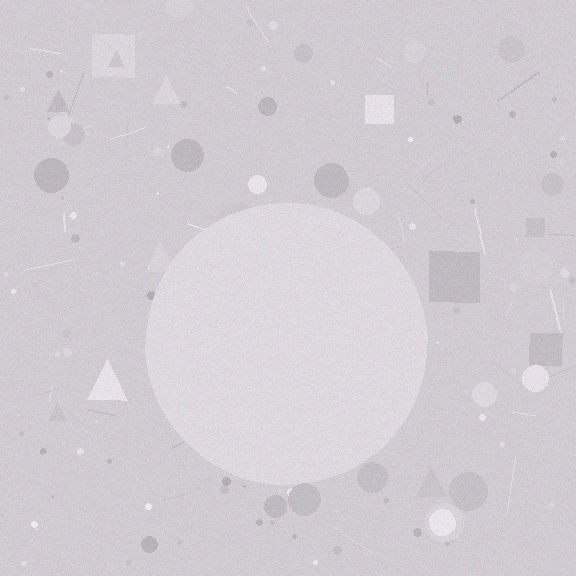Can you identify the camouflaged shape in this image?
The camouflaged shape is a circle.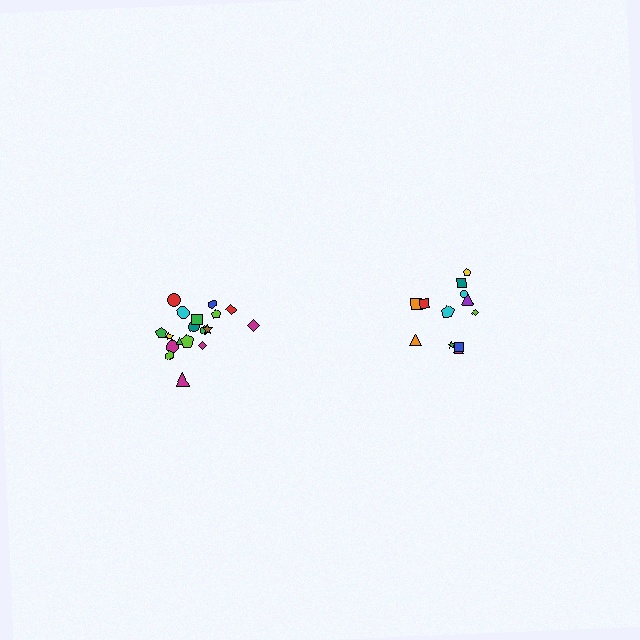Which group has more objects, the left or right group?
The left group.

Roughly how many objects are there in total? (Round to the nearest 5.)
Roughly 30 objects in total.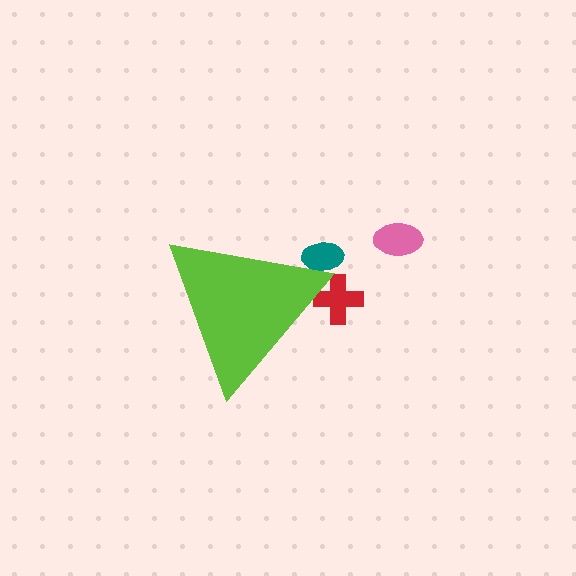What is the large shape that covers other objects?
A lime triangle.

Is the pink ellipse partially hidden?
No, the pink ellipse is fully visible.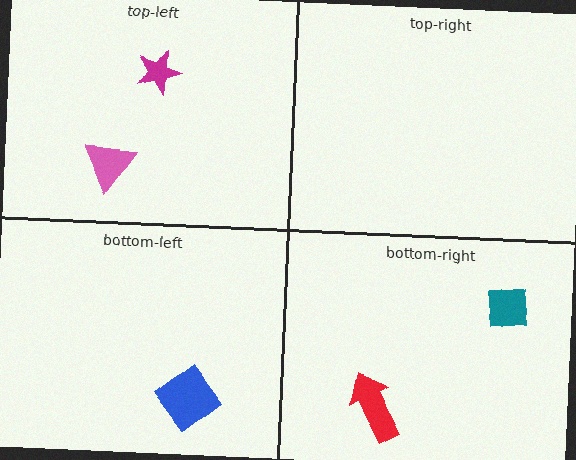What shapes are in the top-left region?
The magenta star, the pink triangle.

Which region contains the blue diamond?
The bottom-left region.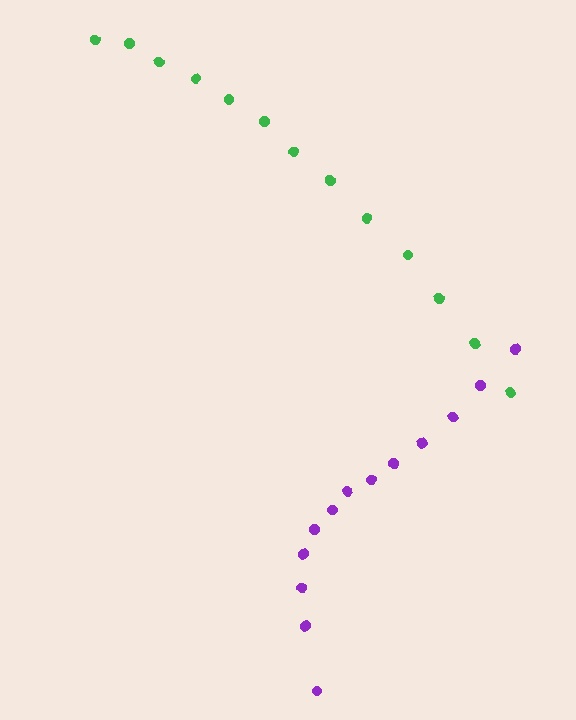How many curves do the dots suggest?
There are 2 distinct paths.